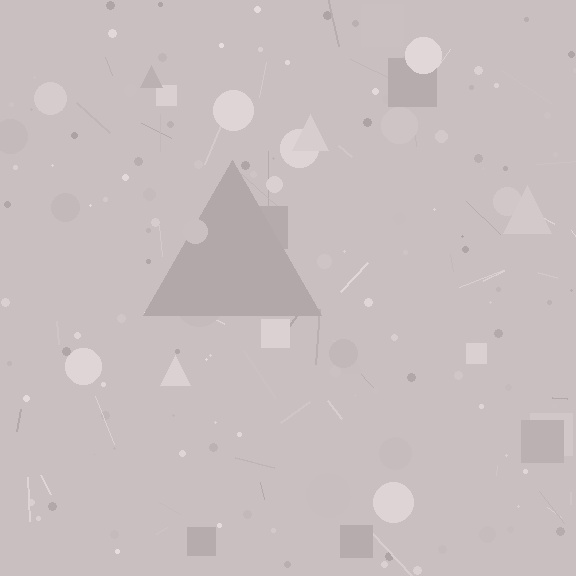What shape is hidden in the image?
A triangle is hidden in the image.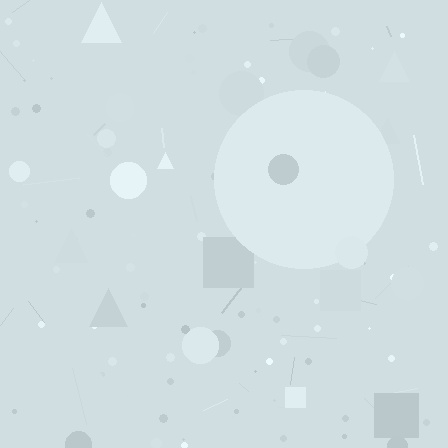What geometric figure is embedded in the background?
A circle is embedded in the background.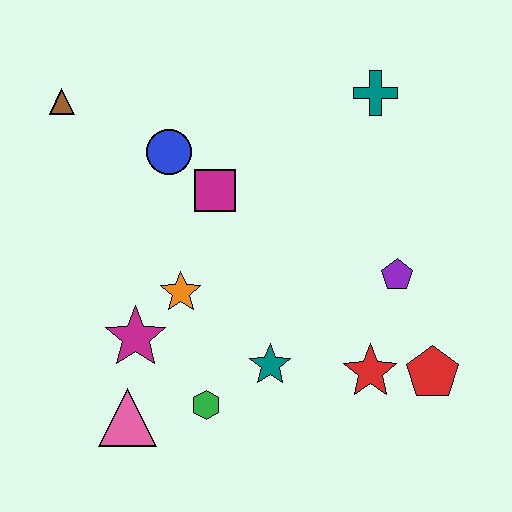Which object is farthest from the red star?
The brown triangle is farthest from the red star.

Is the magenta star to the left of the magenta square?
Yes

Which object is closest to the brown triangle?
The blue circle is closest to the brown triangle.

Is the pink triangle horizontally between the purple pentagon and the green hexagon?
No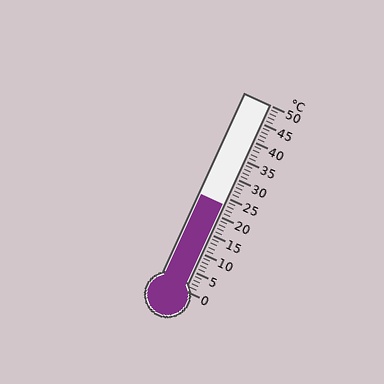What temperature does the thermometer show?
The thermometer shows approximately 23°C.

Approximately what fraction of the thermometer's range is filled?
The thermometer is filled to approximately 45% of its range.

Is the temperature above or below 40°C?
The temperature is below 40°C.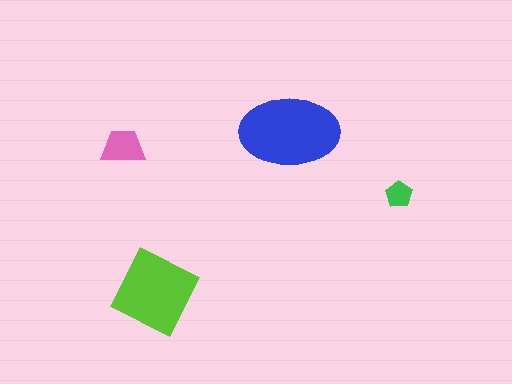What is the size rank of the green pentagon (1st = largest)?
4th.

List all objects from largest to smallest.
The blue ellipse, the lime square, the pink trapezoid, the green pentagon.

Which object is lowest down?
The lime square is bottommost.